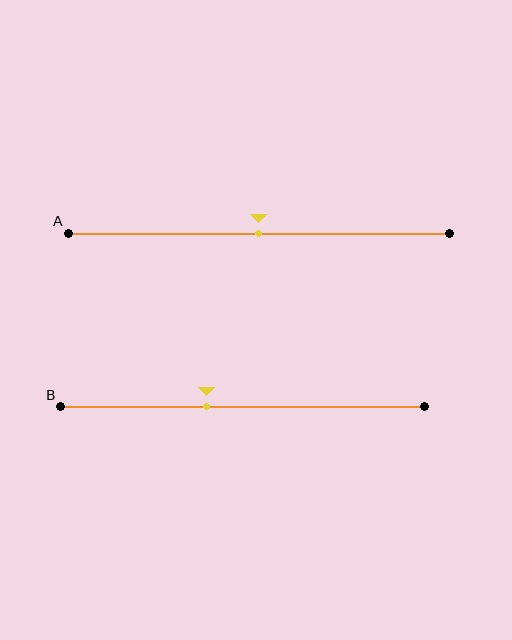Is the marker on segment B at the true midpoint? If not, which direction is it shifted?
No, the marker on segment B is shifted to the left by about 10% of the segment length.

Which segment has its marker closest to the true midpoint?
Segment A has its marker closest to the true midpoint.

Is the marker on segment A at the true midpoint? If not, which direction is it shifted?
Yes, the marker on segment A is at the true midpoint.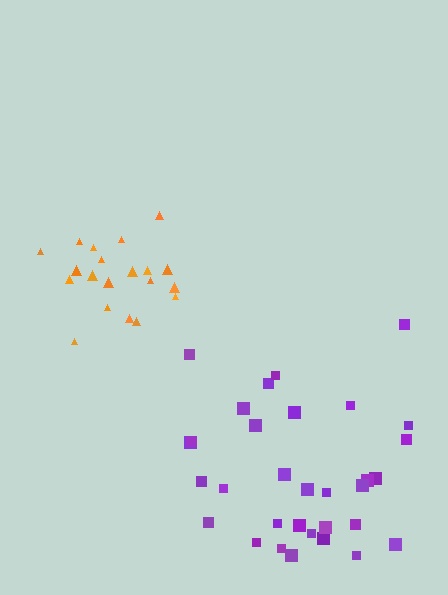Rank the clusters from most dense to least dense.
orange, purple.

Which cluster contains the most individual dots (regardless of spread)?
Purple (32).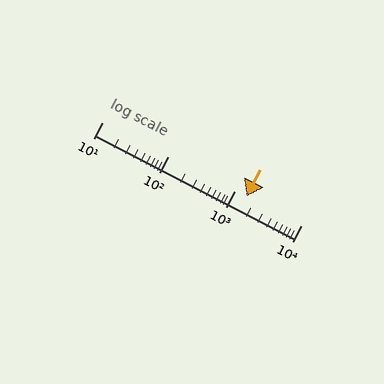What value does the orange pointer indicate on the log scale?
The pointer indicates approximately 1500.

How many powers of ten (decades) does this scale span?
The scale spans 3 decades, from 10 to 10000.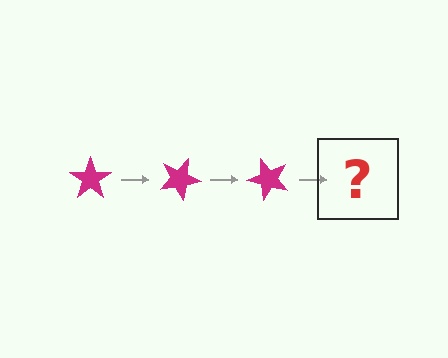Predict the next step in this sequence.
The next step is a magenta star rotated 75 degrees.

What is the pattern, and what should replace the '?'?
The pattern is that the star rotates 25 degrees each step. The '?' should be a magenta star rotated 75 degrees.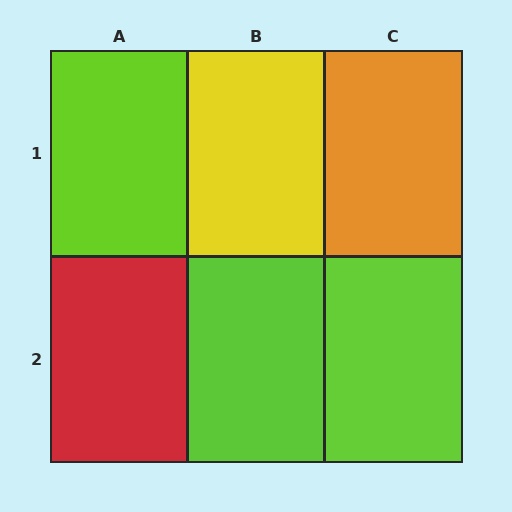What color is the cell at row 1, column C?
Orange.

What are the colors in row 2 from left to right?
Red, lime, lime.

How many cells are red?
1 cell is red.